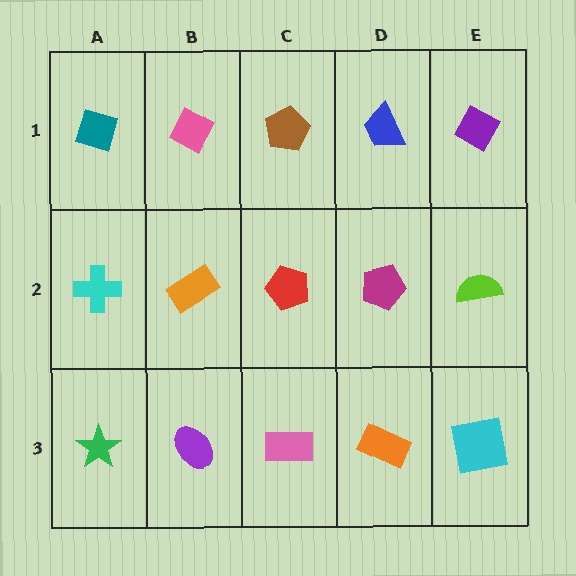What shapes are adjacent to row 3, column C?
A red pentagon (row 2, column C), a purple ellipse (row 3, column B), an orange rectangle (row 3, column D).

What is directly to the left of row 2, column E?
A magenta pentagon.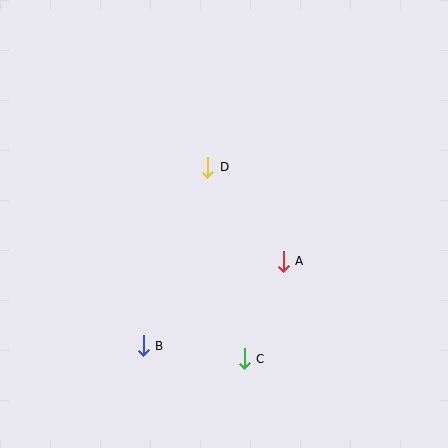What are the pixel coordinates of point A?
Point A is at (283, 261).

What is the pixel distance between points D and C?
The distance between D and C is 195 pixels.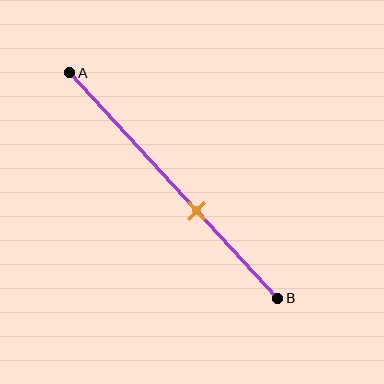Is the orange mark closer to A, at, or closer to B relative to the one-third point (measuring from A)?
The orange mark is closer to point B than the one-third point of segment AB.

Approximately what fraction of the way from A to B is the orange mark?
The orange mark is approximately 60% of the way from A to B.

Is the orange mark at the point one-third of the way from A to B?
No, the mark is at about 60% from A, not at the 33% one-third point.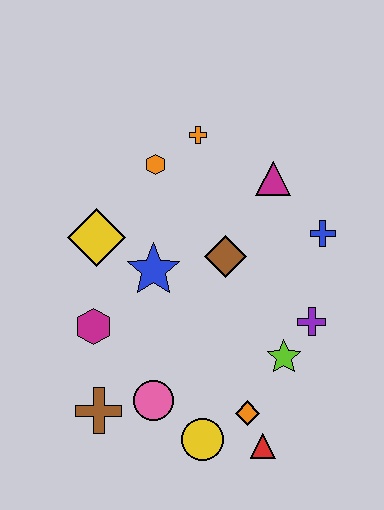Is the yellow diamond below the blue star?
No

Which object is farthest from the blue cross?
The brown cross is farthest from the blue cross.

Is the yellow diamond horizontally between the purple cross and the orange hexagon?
No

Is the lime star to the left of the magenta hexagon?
No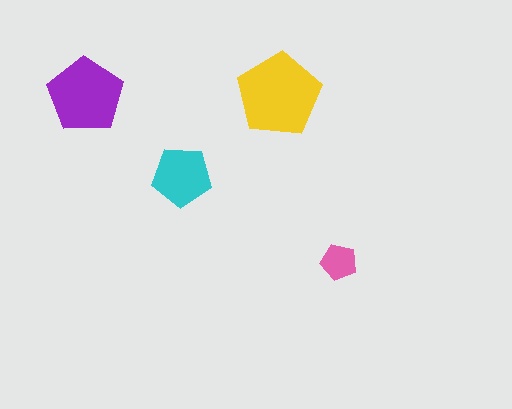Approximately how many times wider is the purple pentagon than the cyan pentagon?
About 1.5 times wider.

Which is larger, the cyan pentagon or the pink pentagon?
The cyan one.